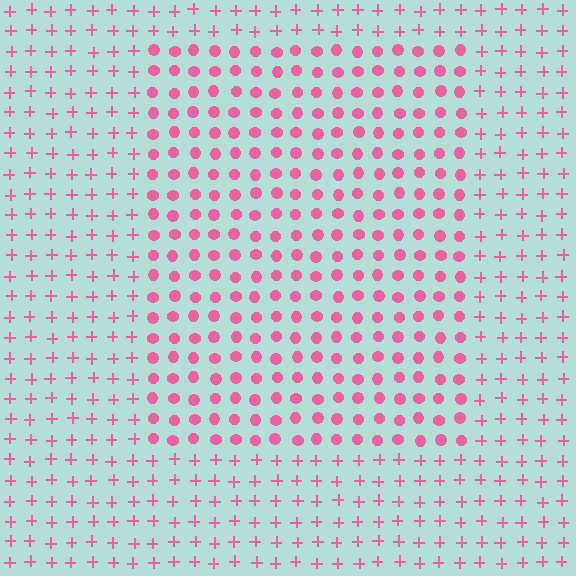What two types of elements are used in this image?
The image uses circles inside the rectangle region and plus signs outside it.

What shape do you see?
I see a rectangle.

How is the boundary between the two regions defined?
The boundary is defined by a change in element shape: circles inside vs. plus signs outside. All elements share the same color and spacing.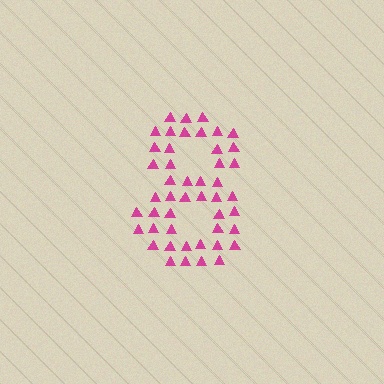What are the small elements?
The small elements are triangles.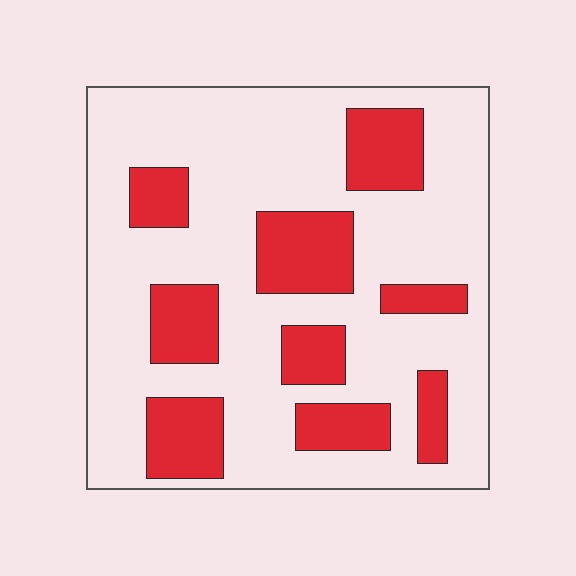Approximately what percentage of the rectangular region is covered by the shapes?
Approximately 25%.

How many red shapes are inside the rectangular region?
9.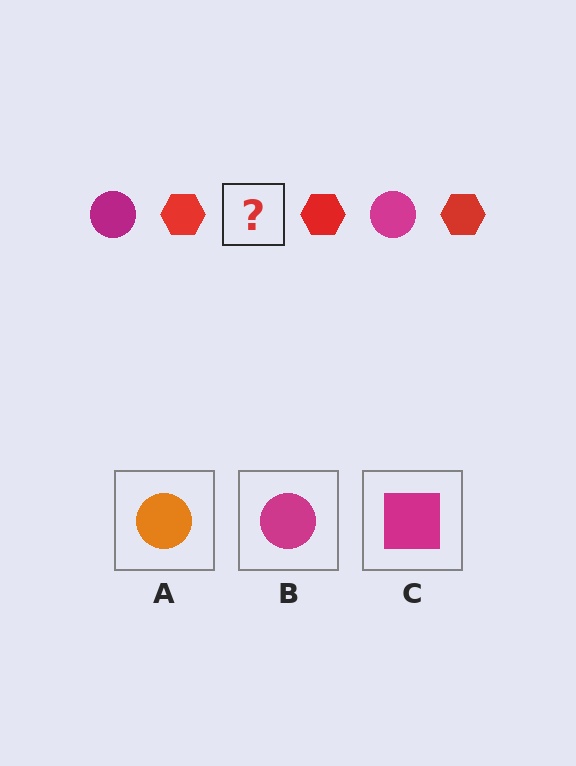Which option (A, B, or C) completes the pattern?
B.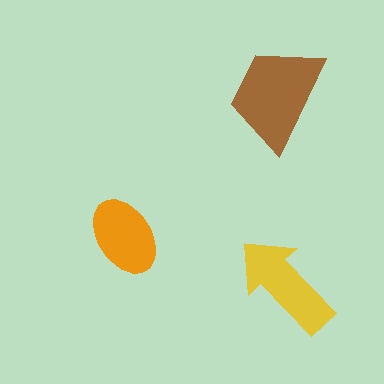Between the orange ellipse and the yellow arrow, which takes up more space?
The yellow arrow.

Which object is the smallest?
The orange ellipse.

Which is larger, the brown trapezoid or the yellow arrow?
The brown trapezoid.